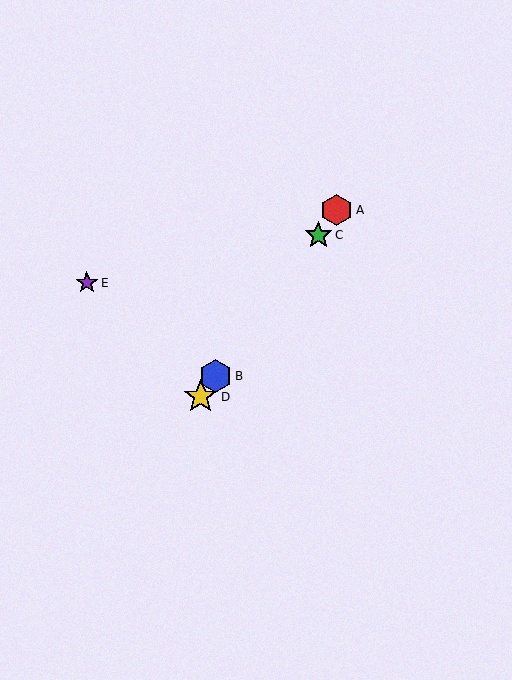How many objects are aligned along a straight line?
4 objects (A, B, C, D) are aligned along a straight line.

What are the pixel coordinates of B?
Object B is at (215, 376).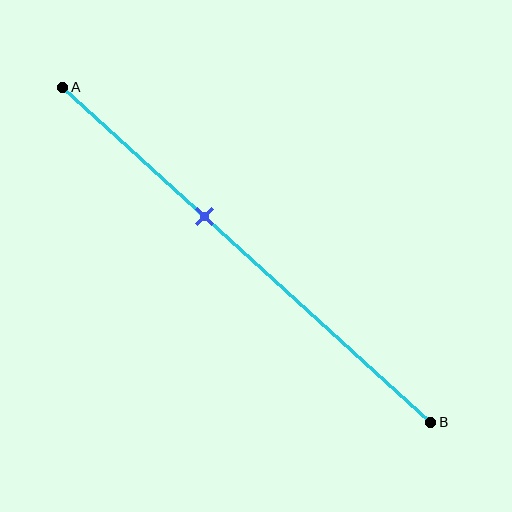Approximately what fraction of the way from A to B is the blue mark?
The blue mark is approximately 40% of the way from A to B.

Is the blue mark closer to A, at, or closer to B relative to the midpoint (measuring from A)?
The blue mark is closer to point A than the midpoint of segment AB.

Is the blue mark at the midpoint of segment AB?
No, the mark is at about 40% from A, not at the 50% midpoint.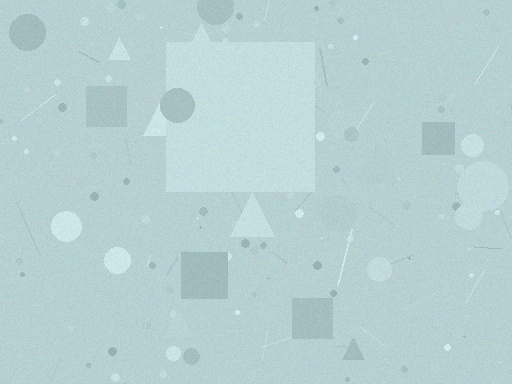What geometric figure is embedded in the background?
A square is embedded in the background.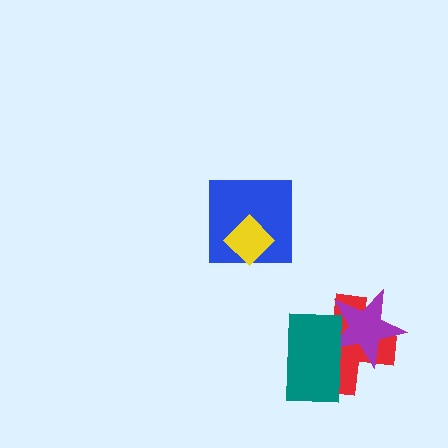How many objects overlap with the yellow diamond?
1 object overlaps with the yellow diamond.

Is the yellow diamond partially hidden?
No, no other shape covers it.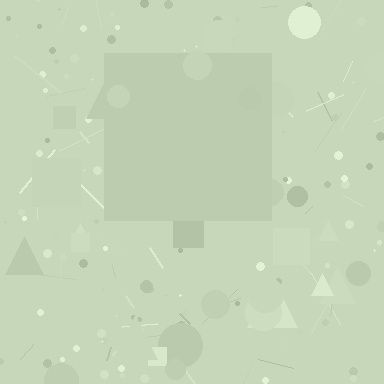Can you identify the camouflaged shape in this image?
The camouflaged shape is a square.